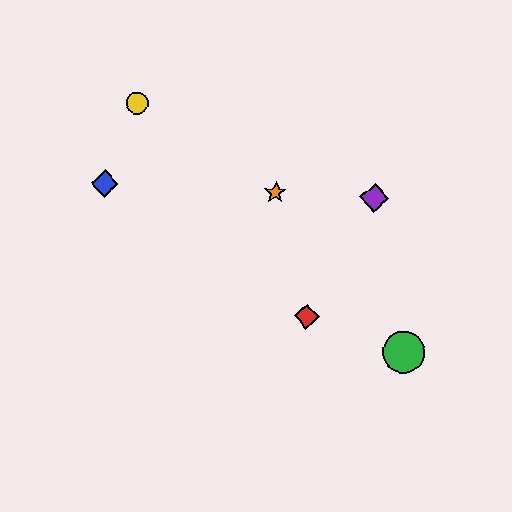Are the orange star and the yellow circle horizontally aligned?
No, the orange star is at y≈193 and the yellow circle is at y≈103.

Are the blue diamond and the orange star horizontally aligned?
Yes, both are at y≈184.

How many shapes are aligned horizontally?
3 shapes (the blue diamond, the purple diamond, the orange star) are aligned horizontally.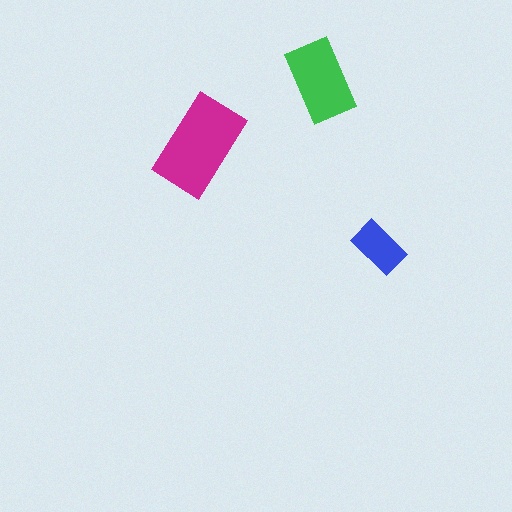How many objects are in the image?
There are 3 objects in the image.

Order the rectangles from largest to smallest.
the magenta one, the green one, the blue one.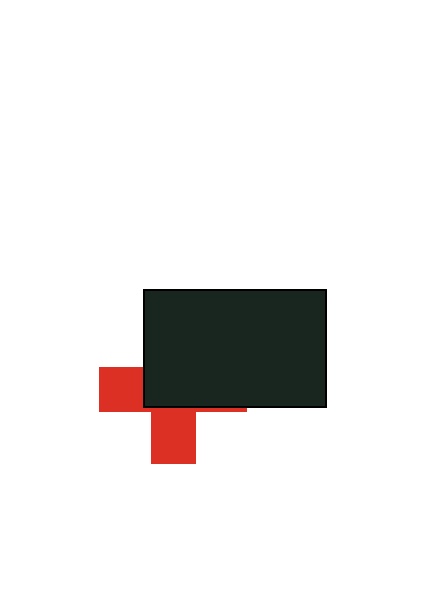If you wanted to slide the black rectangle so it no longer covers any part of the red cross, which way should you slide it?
Slide it toward the upper-right — that is the most direct way to separate the two shapes.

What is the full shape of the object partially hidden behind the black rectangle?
The partially hidden object is a red cross.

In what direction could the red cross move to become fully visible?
The red cross could move toward the lower-left. That would shift it out from behind the black rectangle entirely.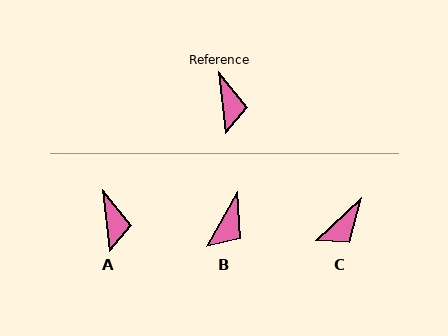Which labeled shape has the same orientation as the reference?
A.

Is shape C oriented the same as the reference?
No, it is off by about 53 degrees.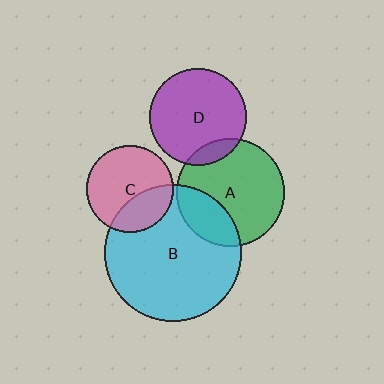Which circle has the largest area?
Circle B (cyan).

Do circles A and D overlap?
Yes.